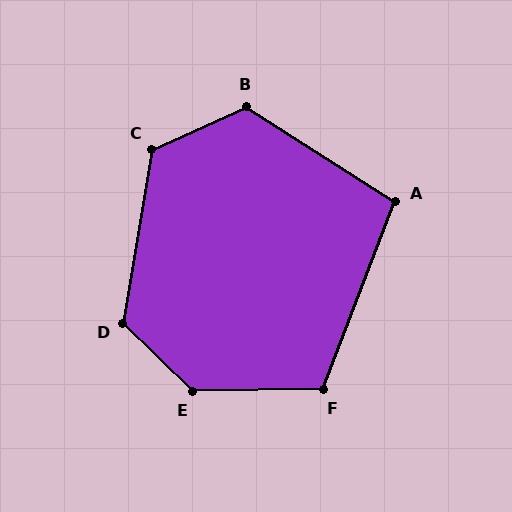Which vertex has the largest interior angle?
E, at approximately 135 degrees.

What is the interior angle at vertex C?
Approximately 123 degrees (obtuse).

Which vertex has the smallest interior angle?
A, at approximately 102 degrees.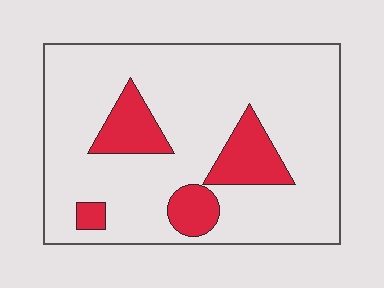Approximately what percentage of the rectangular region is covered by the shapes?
Approximately 15%.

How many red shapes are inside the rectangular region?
4.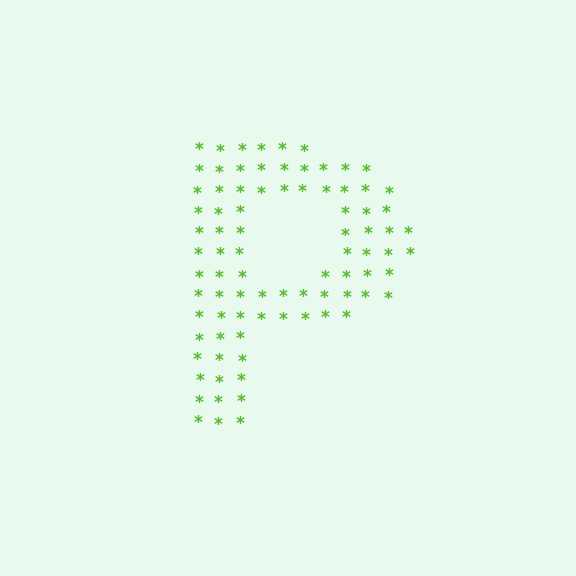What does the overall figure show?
The overall figure shows the letter P.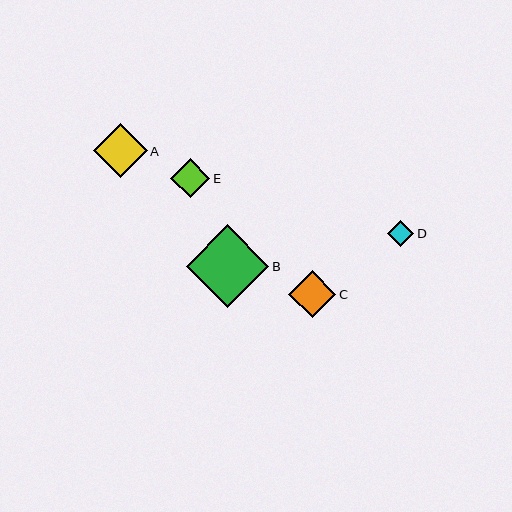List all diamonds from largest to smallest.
From largest to smallest: B, A, C, E, D.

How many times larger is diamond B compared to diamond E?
Diamond B is approximately 2.1 times the size of diamond E.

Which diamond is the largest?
Diamond B is the largest with a size of approximately 82 pixels.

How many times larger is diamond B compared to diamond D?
Diamond B is approximately 3.1 times the size of diamond D.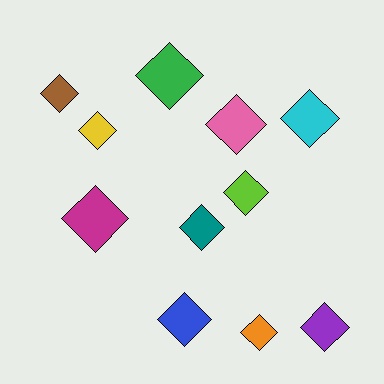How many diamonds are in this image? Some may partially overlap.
There are 11 diamonds.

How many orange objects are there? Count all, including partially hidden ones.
There is 1 orange object.